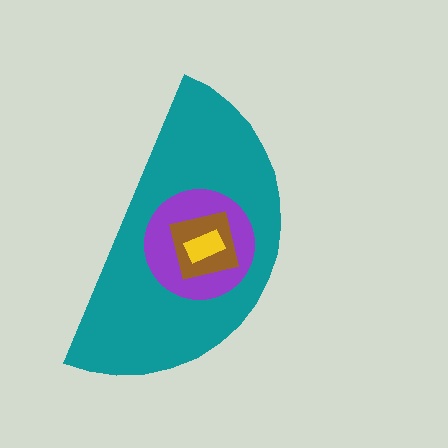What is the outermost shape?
The teal semicircle.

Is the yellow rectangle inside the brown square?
Yes.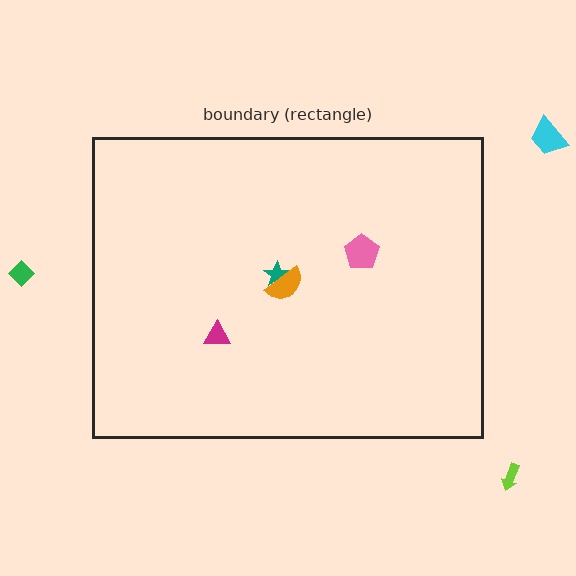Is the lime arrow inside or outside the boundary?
Outside.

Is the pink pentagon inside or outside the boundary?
Inside.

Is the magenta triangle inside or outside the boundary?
Inside.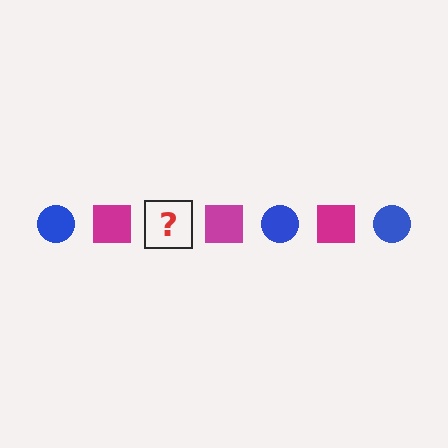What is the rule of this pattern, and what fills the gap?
The rule is that the pattern alternates between blue circle and magenta square. The gap should be filled with a blue circle.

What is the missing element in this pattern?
The missing element is a blue circle.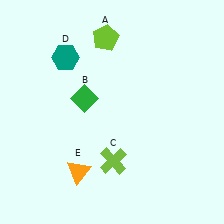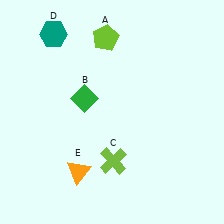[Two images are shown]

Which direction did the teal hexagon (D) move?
The teal hexagon (D) moved up.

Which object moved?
The teal hexagon (D) moved up.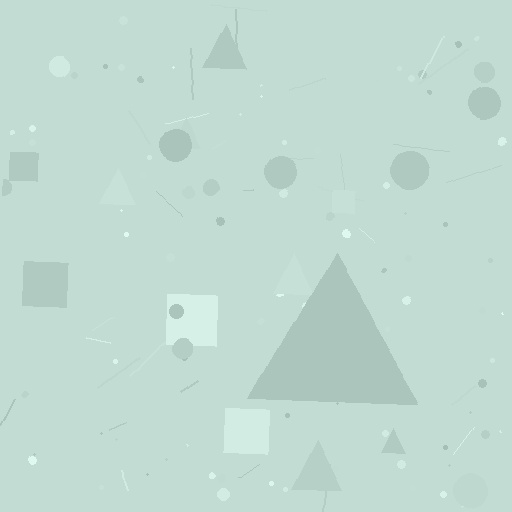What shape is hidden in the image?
A triangle is hidden in the image.